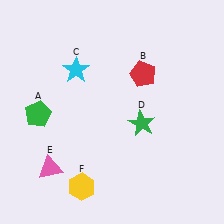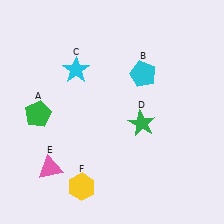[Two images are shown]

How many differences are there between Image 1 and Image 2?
There is 1 difference between the two images.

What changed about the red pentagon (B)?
In Image 1, B is red. In Image 2, it changed to cyan.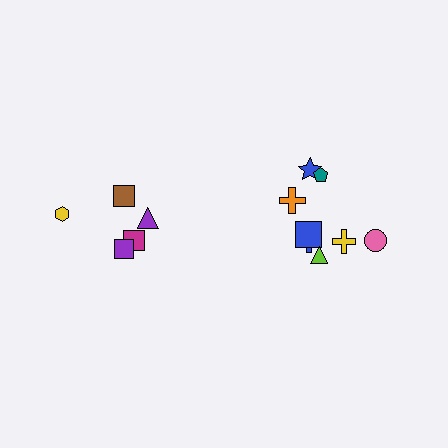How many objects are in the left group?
There are 5 objects.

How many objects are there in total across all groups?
There are 13 objects.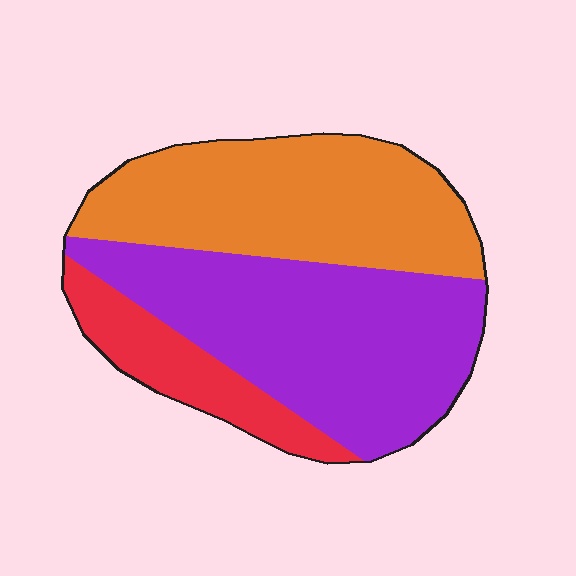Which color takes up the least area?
Red, at roughly 15%.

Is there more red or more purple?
Purple.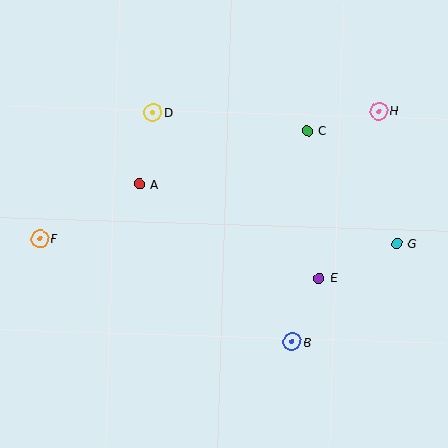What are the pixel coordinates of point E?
Point E is at (319, 278).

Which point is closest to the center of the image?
Point A at (139, 184) is closest to the center.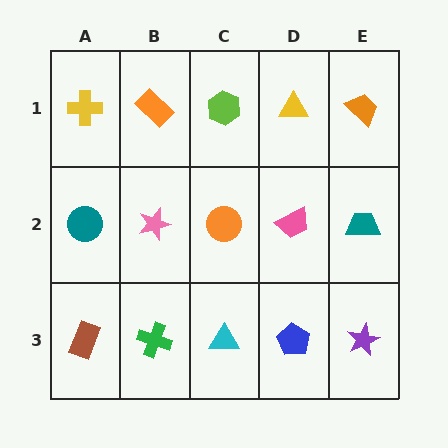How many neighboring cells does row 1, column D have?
3.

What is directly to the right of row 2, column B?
An orange circle.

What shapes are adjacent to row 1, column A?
A teal circle (row 2, column A), an orange rectangle (row 1, column B).